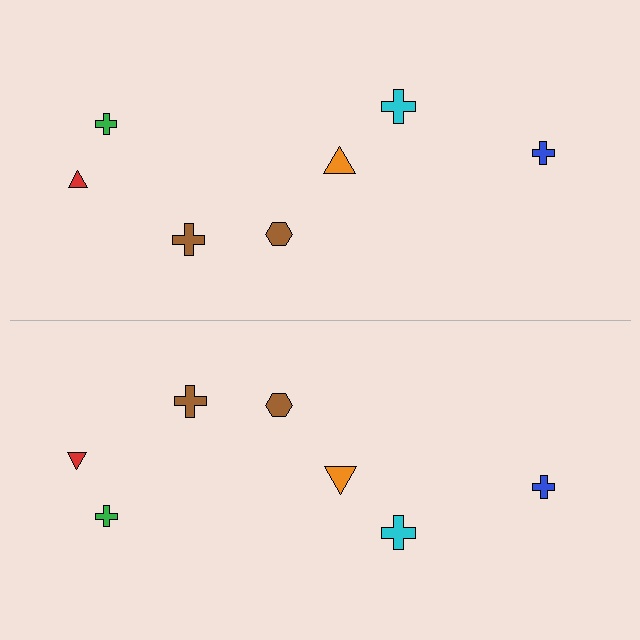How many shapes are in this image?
There are 14 shapes in this image.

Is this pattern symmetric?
Yes, this pattern has bilateral (reflection) symmetry.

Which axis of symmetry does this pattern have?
The pattern has a horizontal axis of symmetry running through the center of the image.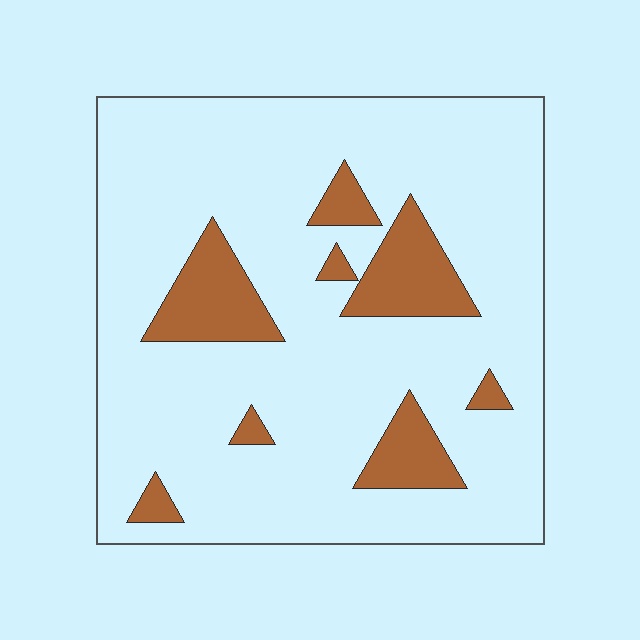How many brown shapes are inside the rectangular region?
8.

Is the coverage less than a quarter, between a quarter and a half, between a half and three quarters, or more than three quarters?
Less than a quarter.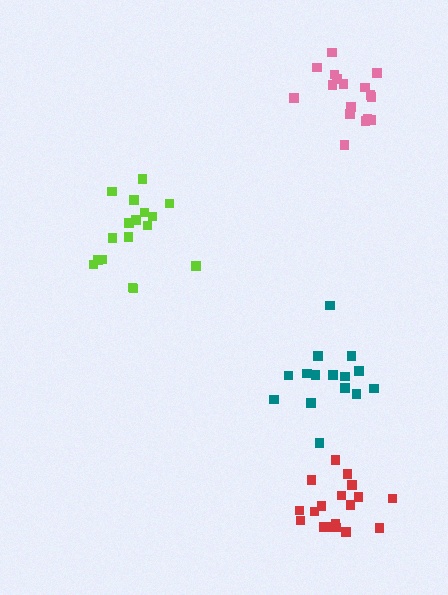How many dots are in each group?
Group 1: 17 dots, Group 2: 17 dots, Group 3: 15 dots, Group 4: 18 dots (67 total).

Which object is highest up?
The pink cluster is topmost.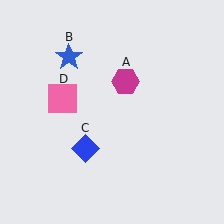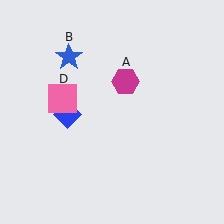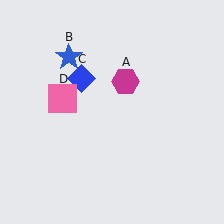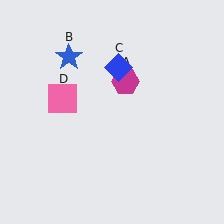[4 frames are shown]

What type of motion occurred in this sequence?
The blue diamond (object C) rotated clockwise around the center of the scene.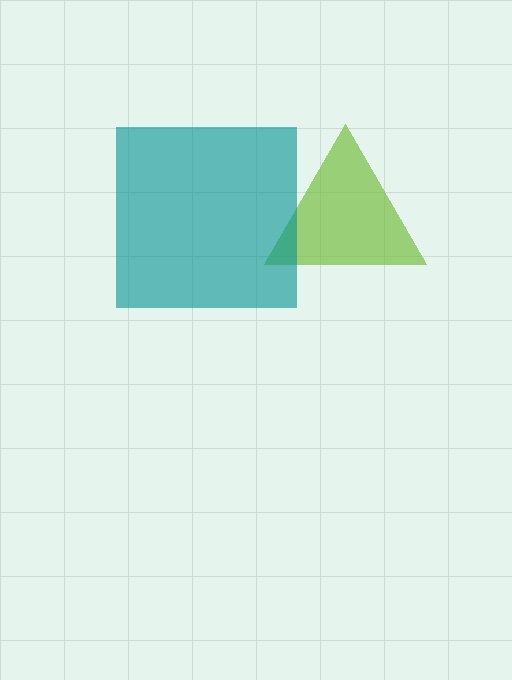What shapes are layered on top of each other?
The layered shapes are: a lime triangle, a teal square.